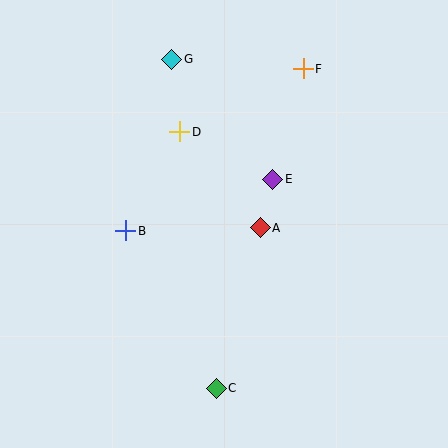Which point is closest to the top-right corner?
Point F is closest to the top-right corner.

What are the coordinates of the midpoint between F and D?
The midpoint between F and D is at (241, 100).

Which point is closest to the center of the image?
Point A at (260, 228) is closest to the center.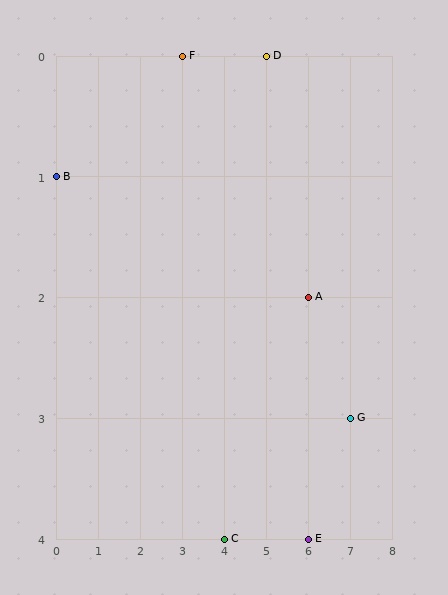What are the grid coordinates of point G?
Point G is at grid coordinates (7, 3).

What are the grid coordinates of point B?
Point B is at grid coordinates (0, 1).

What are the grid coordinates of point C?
Point C is at grid coordinates (4, 4).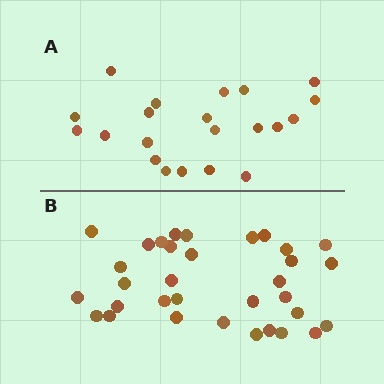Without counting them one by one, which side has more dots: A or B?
Region B (the bottom region) has more dots.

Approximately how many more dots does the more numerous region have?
Region B has roughly 12 or so more dots than region A.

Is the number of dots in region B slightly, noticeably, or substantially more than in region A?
Region B has substantially more. The ratio is roughly 1.6 to 1.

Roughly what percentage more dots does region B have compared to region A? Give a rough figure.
About 55% more.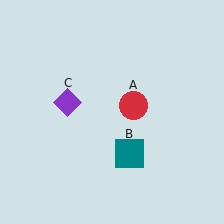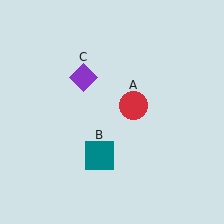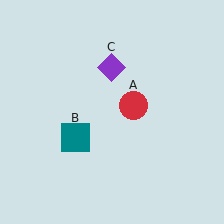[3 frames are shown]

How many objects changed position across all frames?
2 objects changed position: teal square (object B), purple diamond (object C).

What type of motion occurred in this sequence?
The teal square (object B), purple diamond (object C) rotated clockwise around the center of the scene.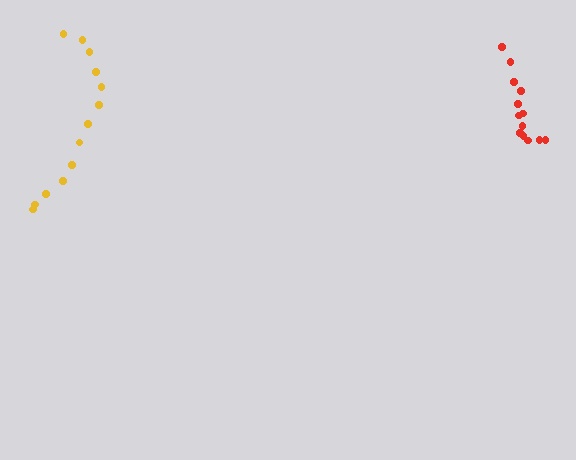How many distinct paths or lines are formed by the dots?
There are 2 distinct paths.